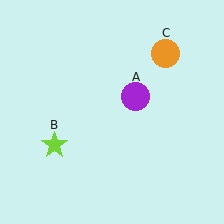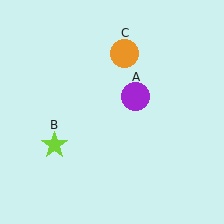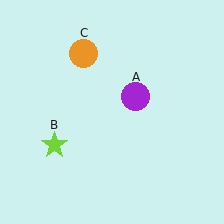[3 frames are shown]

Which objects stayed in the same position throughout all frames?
Purple circle (object A) and lime star (object B) remained stationary.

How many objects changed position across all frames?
1 object changed position: orange circle (object C).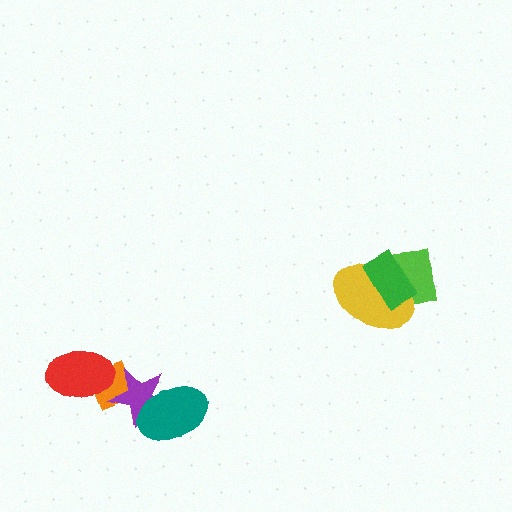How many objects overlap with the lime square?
2 objects overlap with the lime square.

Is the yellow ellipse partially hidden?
Yes, it is partially covered by another shape.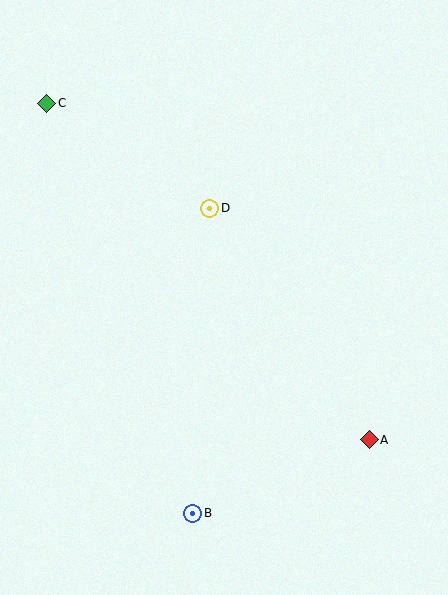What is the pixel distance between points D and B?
The distance between D and B is 305 pixels.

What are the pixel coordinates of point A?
Point A is at (369, 440).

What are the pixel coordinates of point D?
Point D is at (210, 208).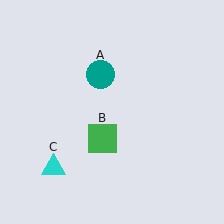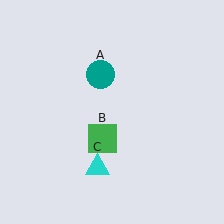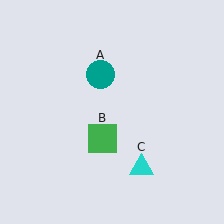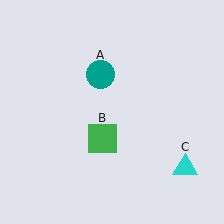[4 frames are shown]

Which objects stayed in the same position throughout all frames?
Teal circle (object A) and green square (object B) remained stationary.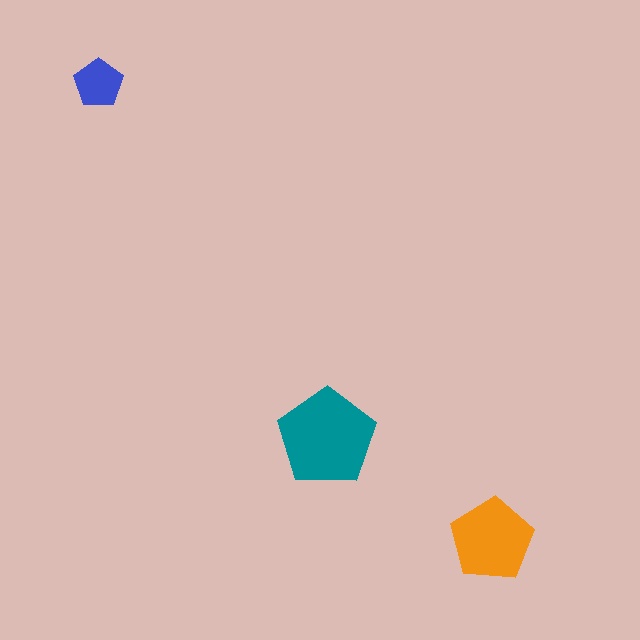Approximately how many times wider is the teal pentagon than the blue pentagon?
About 2 times wider.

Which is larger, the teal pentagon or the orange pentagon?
The teal one.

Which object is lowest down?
The orange pentagon is bottommost.